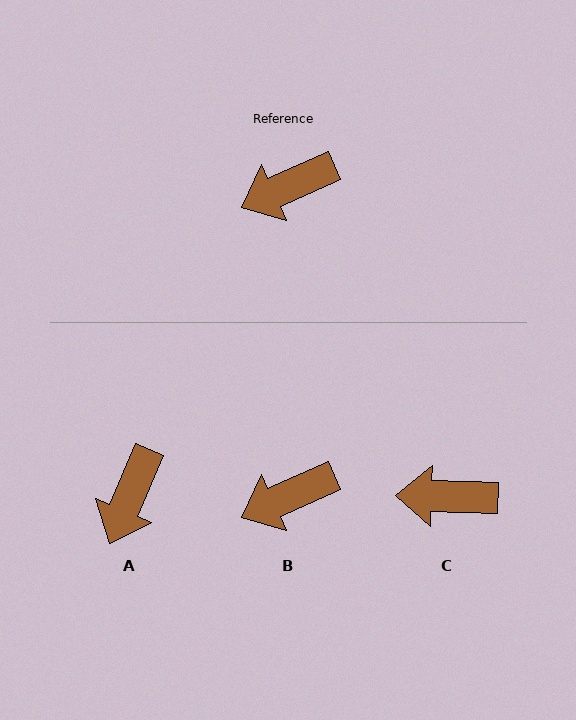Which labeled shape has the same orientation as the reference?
B.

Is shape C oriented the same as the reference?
No, it is off by about 26 degrees.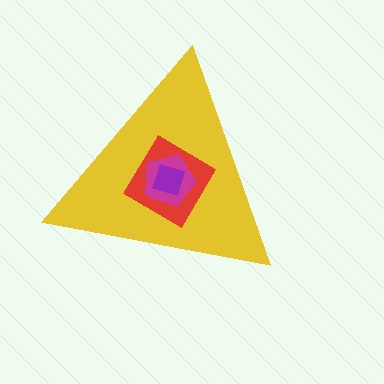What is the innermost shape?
The purple diamond.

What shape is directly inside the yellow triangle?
The red diamond.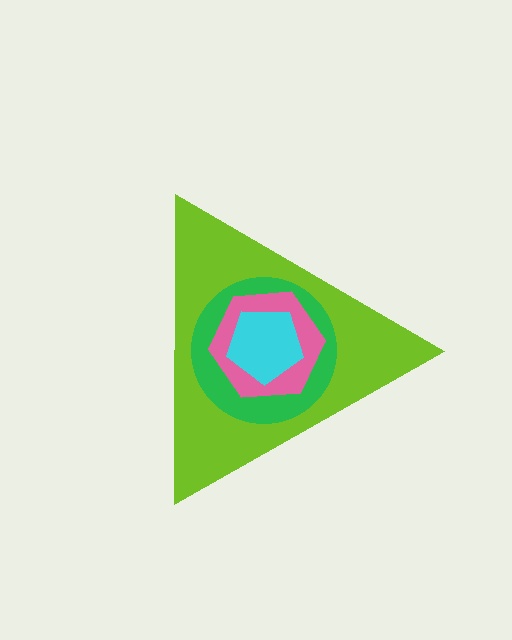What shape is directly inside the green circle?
The pink hexagon.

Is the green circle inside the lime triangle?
Yes.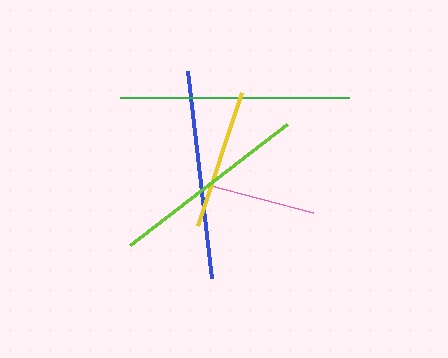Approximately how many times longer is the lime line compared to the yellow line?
The lime line is approximately 1.4 times the length of the yellow line.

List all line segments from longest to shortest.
From longest to shortest: green, blue, lime, yellow, pink.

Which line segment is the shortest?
The pink line is the shortest at approximately 110 pixels.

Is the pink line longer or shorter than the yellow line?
The yellow line is longer than the pink line.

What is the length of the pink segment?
The pink segment is approximately 110 pixels long.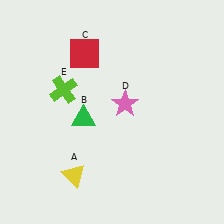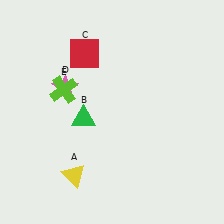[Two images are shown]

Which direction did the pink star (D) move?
The pink star (D) moved left.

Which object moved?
The pink star (D) moved left.